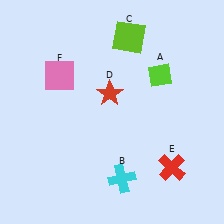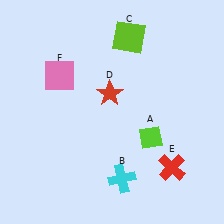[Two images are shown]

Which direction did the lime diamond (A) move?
The lime diamond (A) moved down.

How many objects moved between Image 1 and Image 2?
1 object moved between the two images.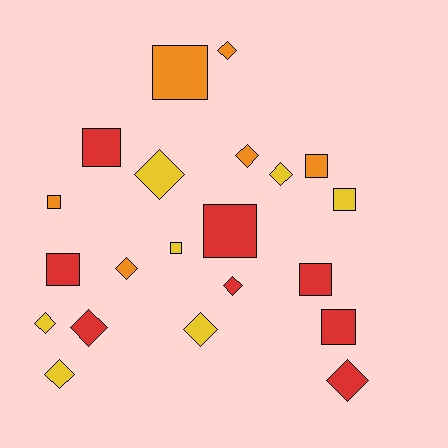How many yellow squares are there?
There are 2 yellow squares.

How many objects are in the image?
There are 21 objects.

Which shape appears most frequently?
Diamond, with 11 objects.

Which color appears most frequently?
Red, with 8 objects.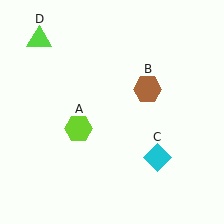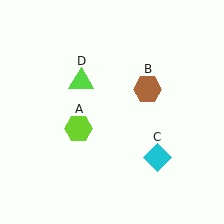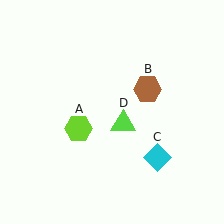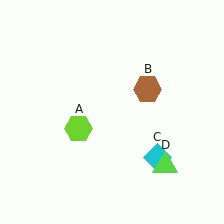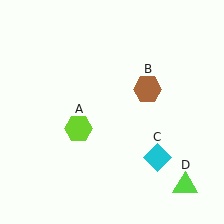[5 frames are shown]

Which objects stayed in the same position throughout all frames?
Lime hexagon (object A) and brown hexagon (object B) and cyan diamond (object C) remained stationary.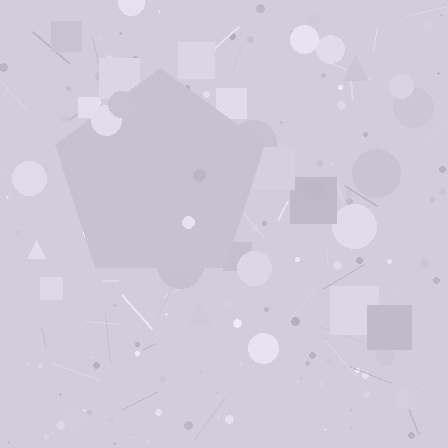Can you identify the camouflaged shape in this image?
The camouflaged shape is a pentagon.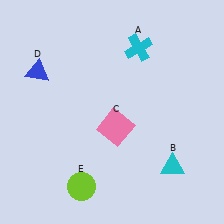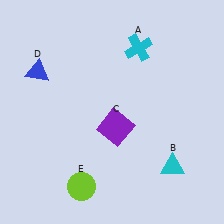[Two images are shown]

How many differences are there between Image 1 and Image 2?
There is 1 difference between the two images.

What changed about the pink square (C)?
In Image 1, C is pink. In Image 2, it changed to purple.